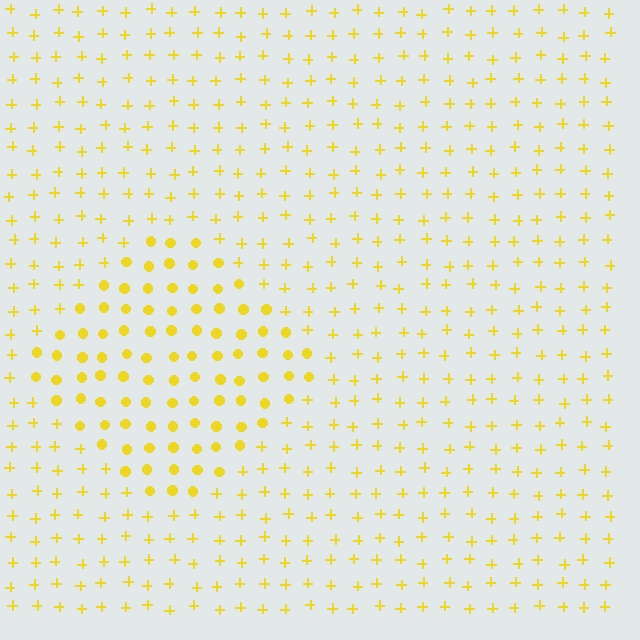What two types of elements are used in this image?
The image uses circles inside the diamond region and plus signs outside it.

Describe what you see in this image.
The image is filled with small yellow elements arranged in a uniform grid. A diamond-shaped region contains circles, while the surrounding area contains plus signs. The boundary is defined purely by the change in element shape.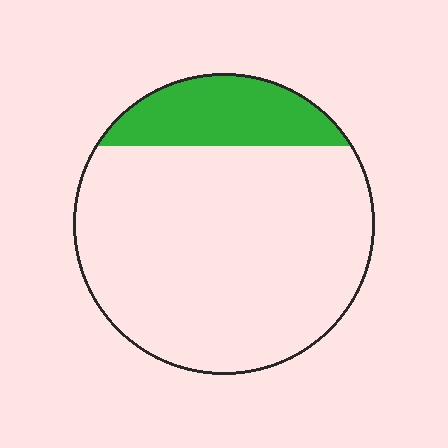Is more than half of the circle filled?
No.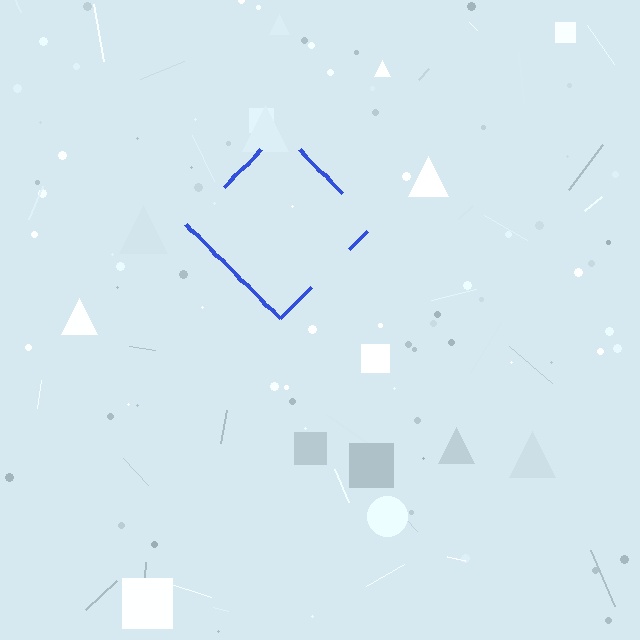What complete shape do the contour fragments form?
The contour fragments form a diamond.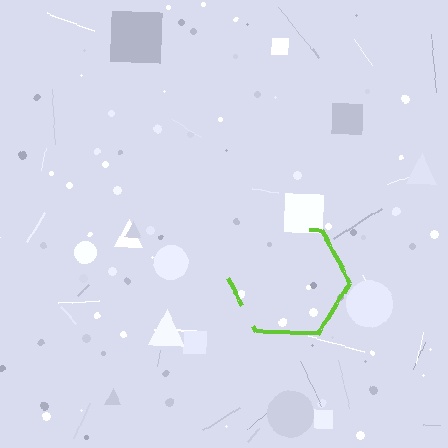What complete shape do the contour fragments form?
The contour fragments form a hexagon.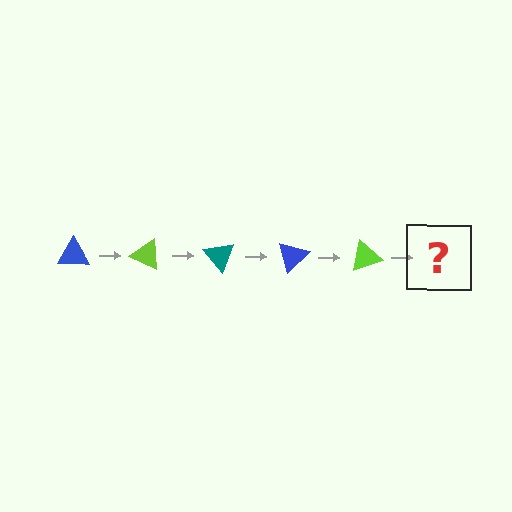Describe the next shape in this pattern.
It should be a teal triangle, rotated 125 degrees from the start.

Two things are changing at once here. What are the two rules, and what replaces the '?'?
The two rules are that it rotates 25 degrees each step and the color cycles through blue, lime, and teal. The '?' should be a teal triangle, rotated 125 degrees from the start.